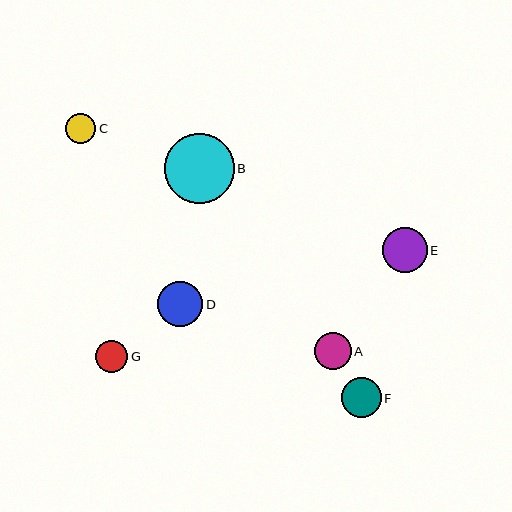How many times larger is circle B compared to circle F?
Circle B is approximately 1.8 times the size of circle F.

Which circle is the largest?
Circle B is the largest with a size of approximately 70 pixels.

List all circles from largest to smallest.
From largest to smallest: B, D, E, F, A, G, C.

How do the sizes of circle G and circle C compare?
Circle G and circle C are approximately the same size.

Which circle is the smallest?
Circle C is the smallest with a size of approximately 30 pixels.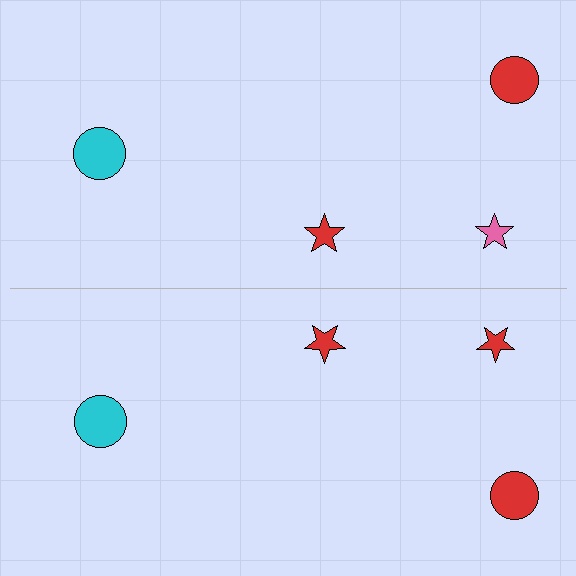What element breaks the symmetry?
The red star on the bottom side breaks the symmetry — its mirror counterpart is pink.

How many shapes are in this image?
There are 8 shapes in this image.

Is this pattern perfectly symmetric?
No, the pattern is not perfectly symmetric. The red star on the bottom side breaks the symmetry — its mirror counterpart is pink.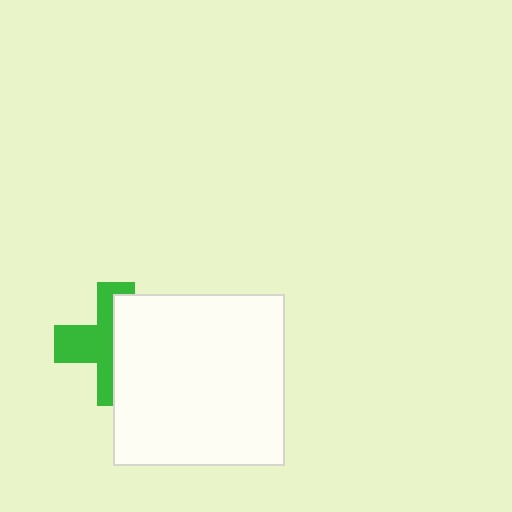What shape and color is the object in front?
The object in front is a white square.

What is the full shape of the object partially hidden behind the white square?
The partially hidden object is a green cross.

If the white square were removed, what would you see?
You would see the complete green cross.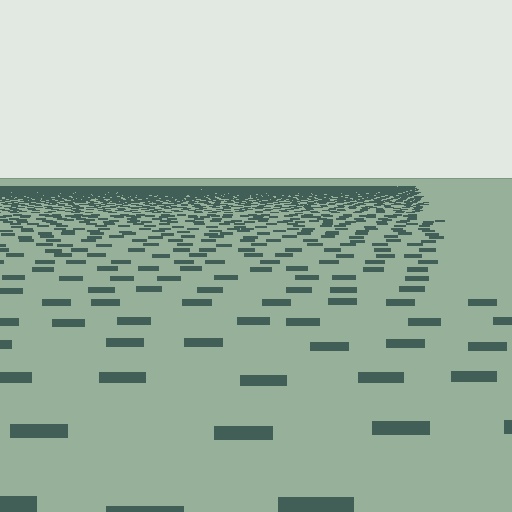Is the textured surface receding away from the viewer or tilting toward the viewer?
The surface is receding away from the viewer. Texture elements get smaller and denser toward the top.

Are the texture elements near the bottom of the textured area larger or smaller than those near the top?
Larger. Near the bottom, elements are closer to the viewer and appear at a bigger on-screen size.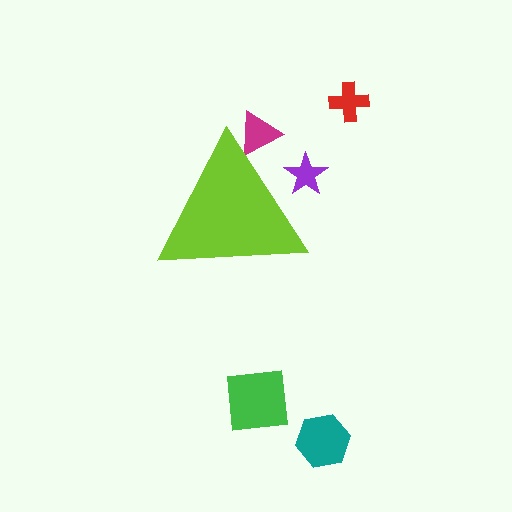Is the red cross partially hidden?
No, the red cross is fully visible.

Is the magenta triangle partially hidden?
Yes, the magenta triangle is partially hidden behind the lime triangle.